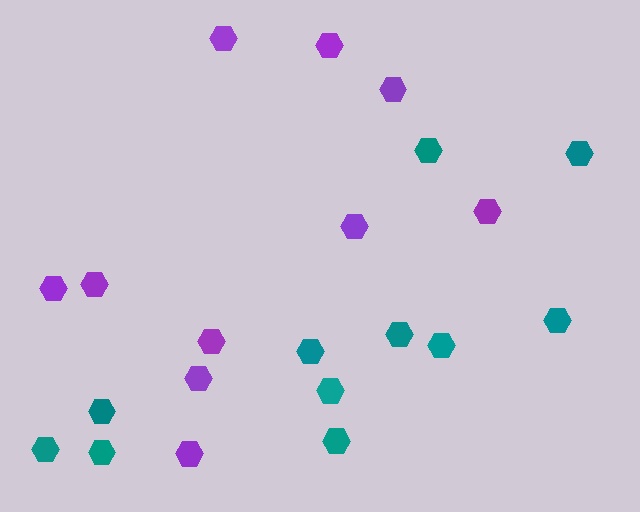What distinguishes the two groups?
There are 2 groups: one group of teal hexagons (11) and one group of purple hexagons (10).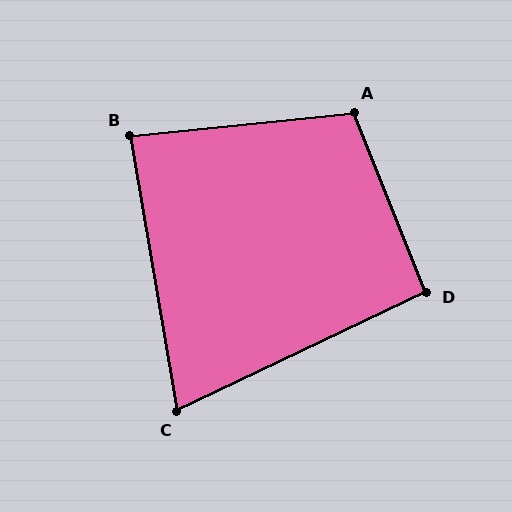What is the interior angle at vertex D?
Approximately 94 degrees (approximately right).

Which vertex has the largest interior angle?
A, at approximately 106 degrees.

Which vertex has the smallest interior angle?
C, at approximately 74 degrees.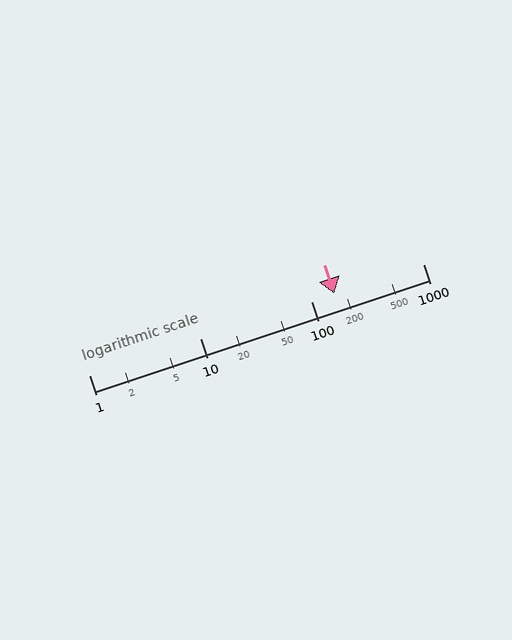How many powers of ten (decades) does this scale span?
The scale spans 3 decades, from 1 to 1000.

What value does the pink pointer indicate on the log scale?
The pointer indicates approximately 160.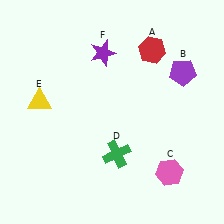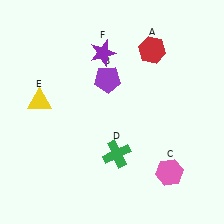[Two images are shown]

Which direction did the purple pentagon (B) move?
The purple pentagon (B) moved left.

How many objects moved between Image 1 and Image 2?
1 object moved between the two images.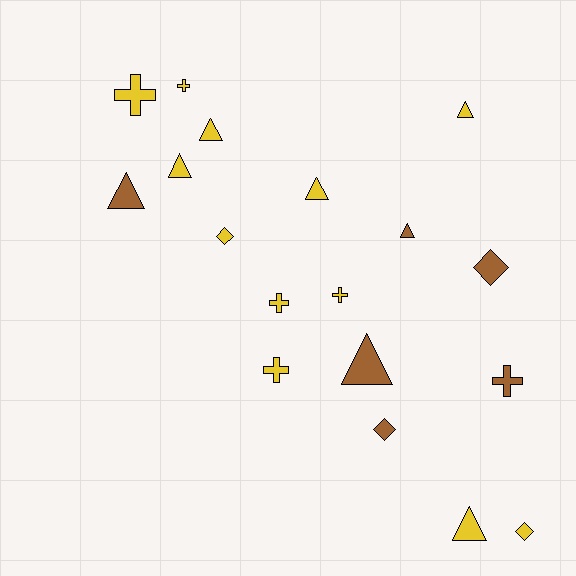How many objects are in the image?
There are 18 objects.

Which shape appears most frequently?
Triangle, with 8 objects.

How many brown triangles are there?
There are 3 brown triangles.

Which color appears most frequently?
Yellow, with 12 objects.